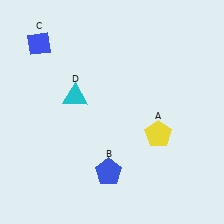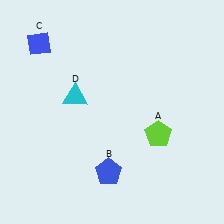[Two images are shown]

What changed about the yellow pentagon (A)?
In Image 1, A is yellow. In Image 2, it changed to lime.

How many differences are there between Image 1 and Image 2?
There is 1 difference between the two images.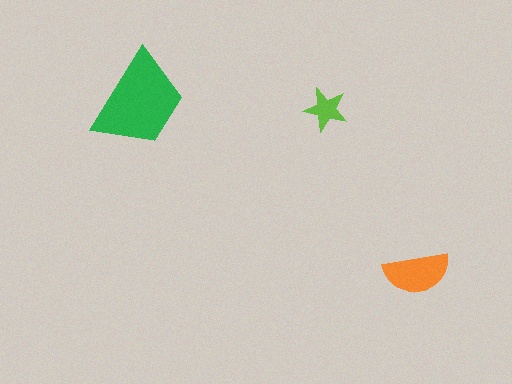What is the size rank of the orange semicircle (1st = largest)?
2nd.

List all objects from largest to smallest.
The green trapezoid, the orange semicircle, the lime star.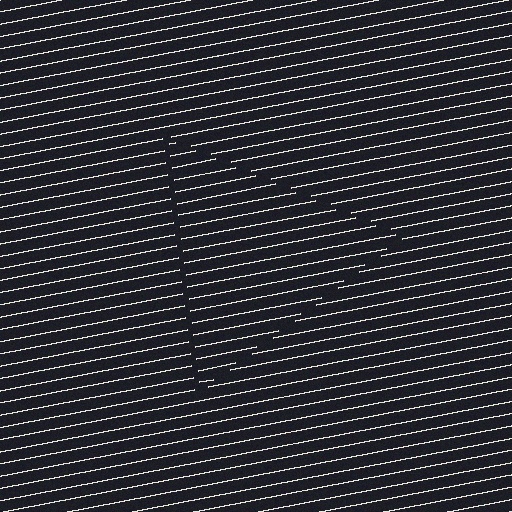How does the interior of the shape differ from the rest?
The interior of the shape contains the same grating, shifted by half a period — the contour is defined by the phase discontinuity where line-ends from the inner and outer gratings abut.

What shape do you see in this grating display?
An illusory triangle. The interior of the shape contains the same grating, shifted by half a period — the contour is defined by the phase discontinuity where line-ends from the inner and outer gratings abut.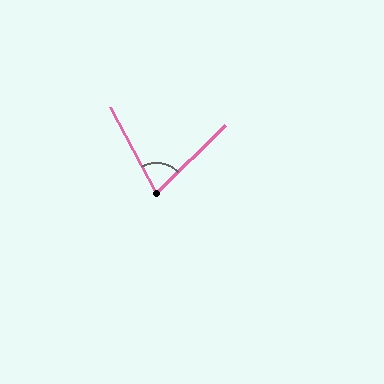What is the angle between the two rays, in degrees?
Approximately 73 degrees.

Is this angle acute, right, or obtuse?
It is acute.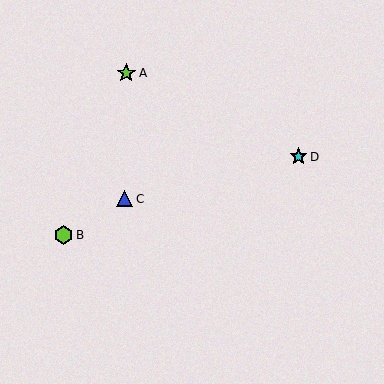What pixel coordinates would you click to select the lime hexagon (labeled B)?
Click at (63, 235) to select the lime hexagon B.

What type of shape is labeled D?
Shape D is a cyan star.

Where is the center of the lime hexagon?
The center of the lime hexagon is at (63, 235).